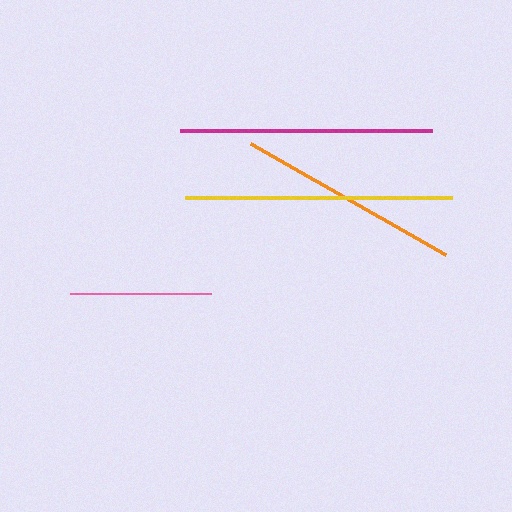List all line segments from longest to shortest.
From longest to shortest: yellow, magenta, orange, pink.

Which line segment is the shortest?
The pink line is the shortest at approximately 140 pixels.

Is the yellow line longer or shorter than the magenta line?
The yellow line is longer than the magenta line.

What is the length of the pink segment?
The pink segment is approximately 140 pixels long.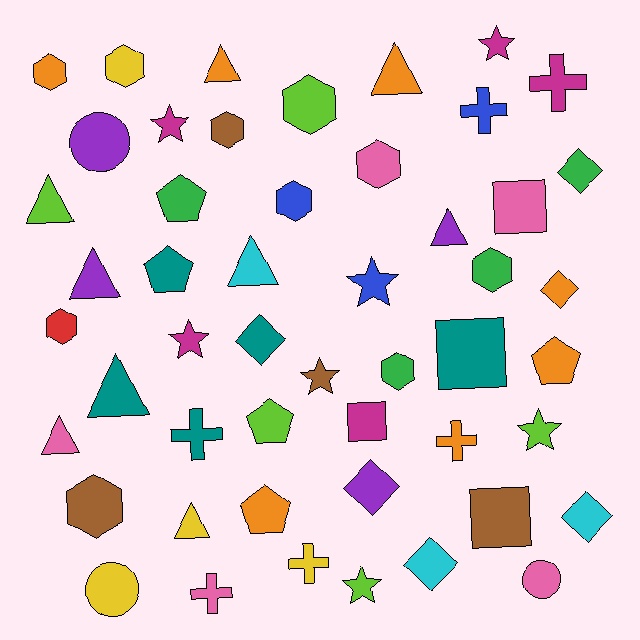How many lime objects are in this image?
There are 5 lime objects.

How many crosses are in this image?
There are 6 crosses.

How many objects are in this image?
There are 50 objects.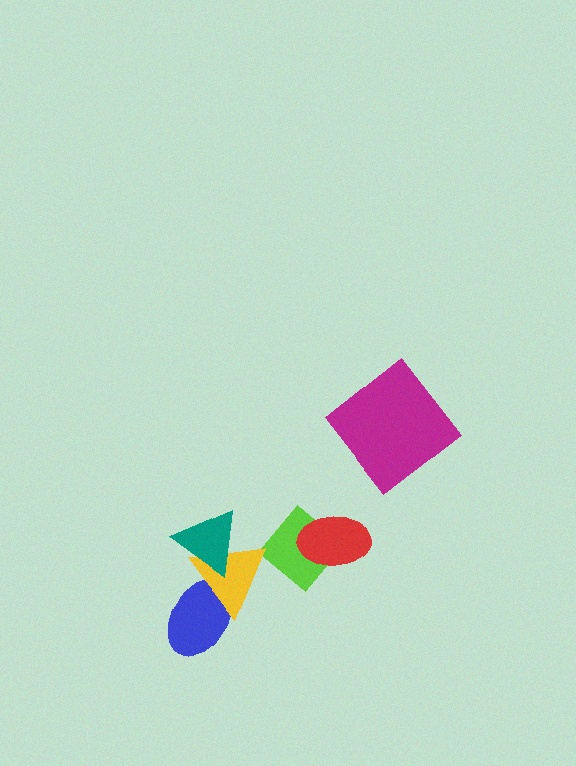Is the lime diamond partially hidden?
Yes, it is partially covered by another shape.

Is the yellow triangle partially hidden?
Yes, it is partially covered by another shape.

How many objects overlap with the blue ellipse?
1 object overlaps with the blue ellipse.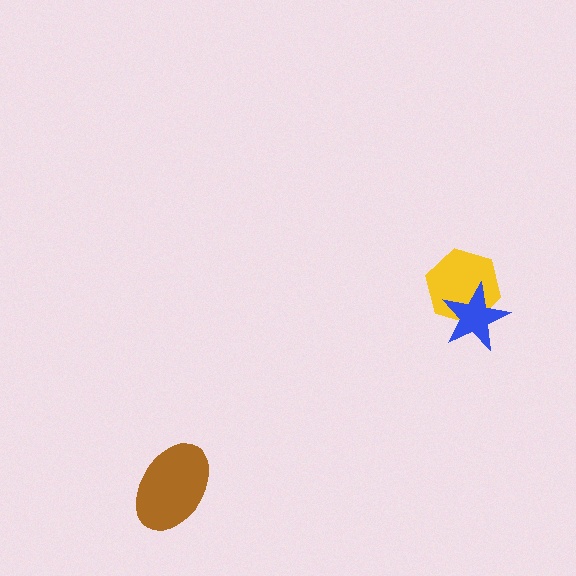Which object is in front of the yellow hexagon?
The blue star is in front of the yellow hexagon.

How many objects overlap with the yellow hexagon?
1 object overlaps with the yellow hexagon.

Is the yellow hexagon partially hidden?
Yes, it is partially covered by another shape.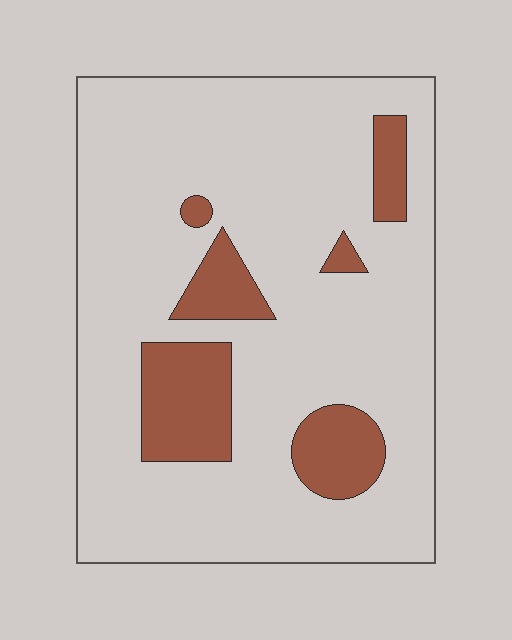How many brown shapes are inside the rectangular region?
6.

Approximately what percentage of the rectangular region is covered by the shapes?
Approximately 15%.